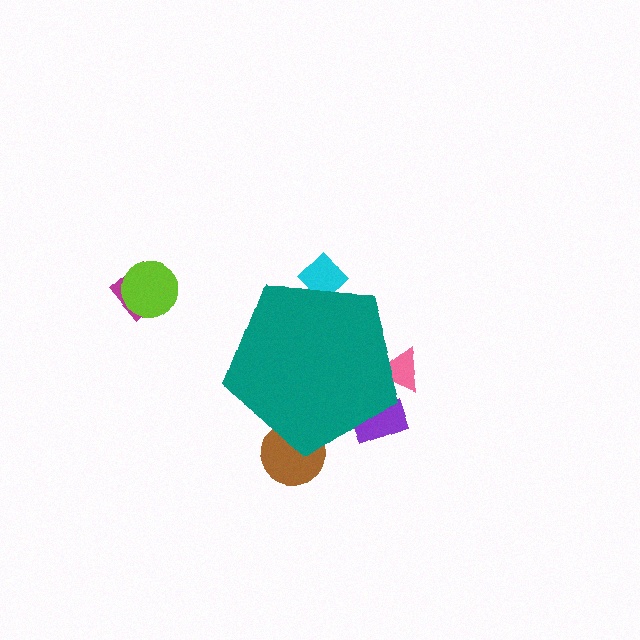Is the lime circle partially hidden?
No, the lime circle is fully visible.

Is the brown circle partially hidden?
Yes, the brown circle is partially hidden behind the teal pentagon.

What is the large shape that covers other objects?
A teal pentagon.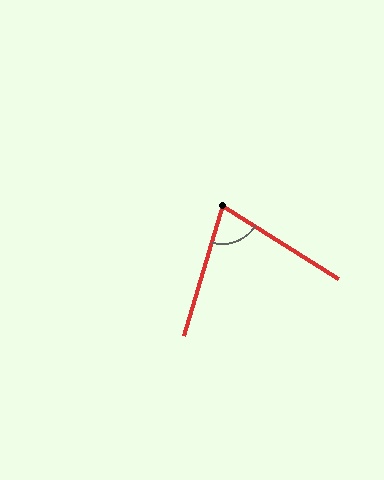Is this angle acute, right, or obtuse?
It is acute.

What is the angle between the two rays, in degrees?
Approximately 74 degrees.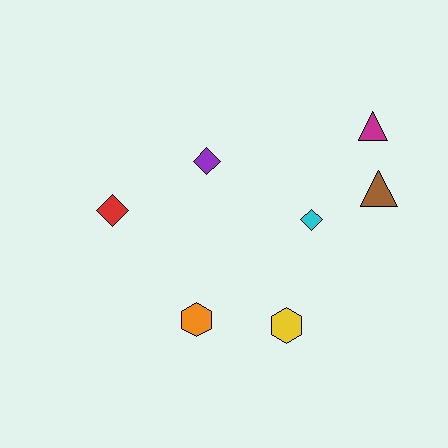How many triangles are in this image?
There are 2 triangles.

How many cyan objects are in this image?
There is 1 cyan object.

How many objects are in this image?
There are 7 objects.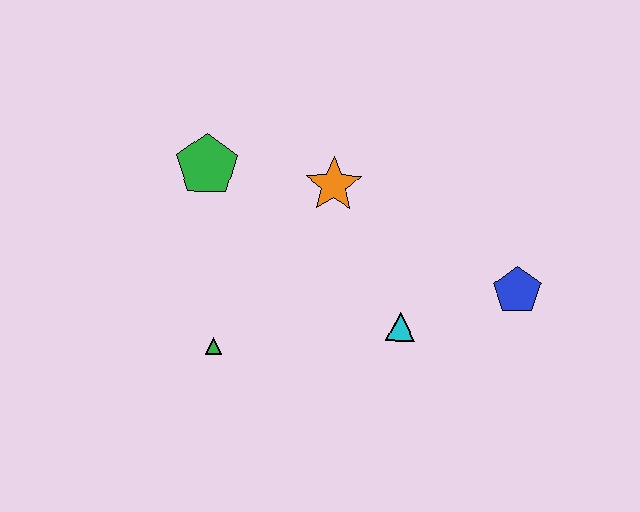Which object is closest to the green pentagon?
The orange star is closest to the green pentagon.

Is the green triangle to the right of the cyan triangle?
No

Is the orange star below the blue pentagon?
No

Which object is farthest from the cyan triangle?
The green pentagon is farthest from the cyan triangle.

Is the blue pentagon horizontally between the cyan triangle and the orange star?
No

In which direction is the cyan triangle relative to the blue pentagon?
The cyan triangle is to the left of the blue pentagon.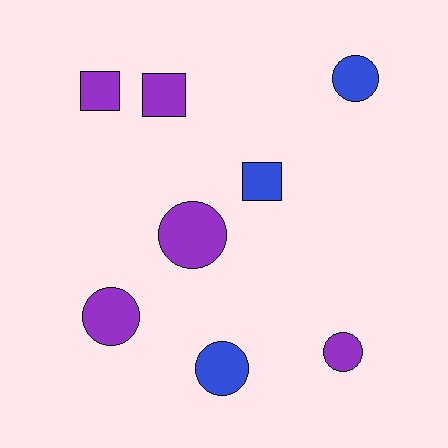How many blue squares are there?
There is 1 blue square.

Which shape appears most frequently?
Circle, with 5 objects.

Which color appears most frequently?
Purple, with 5 objects.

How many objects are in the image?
There are 8 objects.